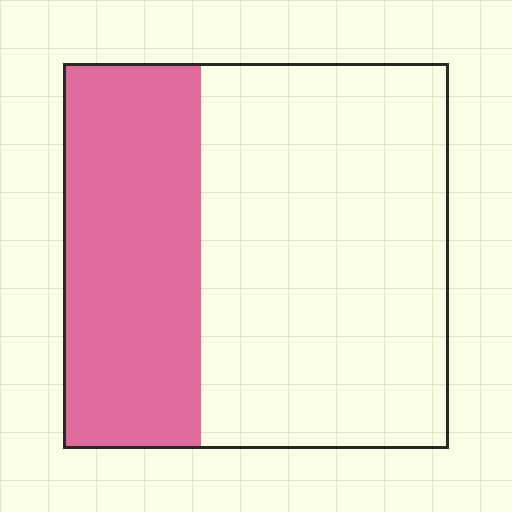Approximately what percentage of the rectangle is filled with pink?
Approximately 35%.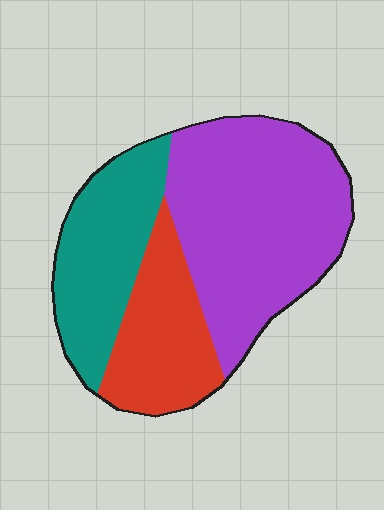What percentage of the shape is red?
Red takes up about one quarter (1/4) of the shape.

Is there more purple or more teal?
Purple.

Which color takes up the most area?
Purple, at roughly 50%.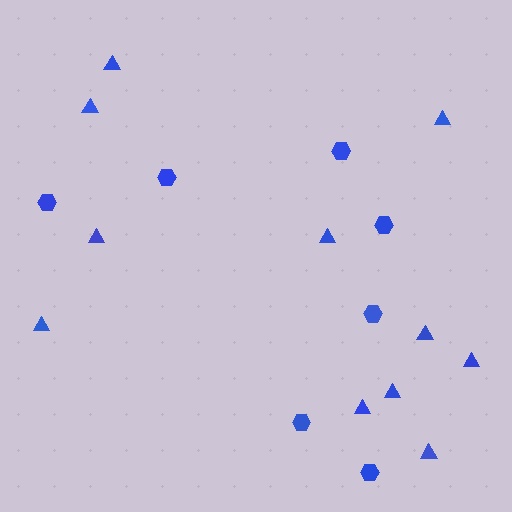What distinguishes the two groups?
There are 2 groups: one group of triangles (11) and one group of hexagons (7).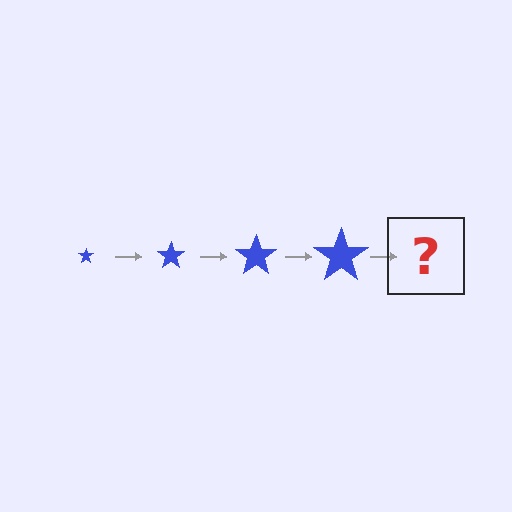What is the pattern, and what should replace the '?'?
The pattern is that the star gets progressively larger each step. The '?' should be a blue star, larger than the previous one.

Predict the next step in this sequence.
The next step is a blue star, larger than the previous one.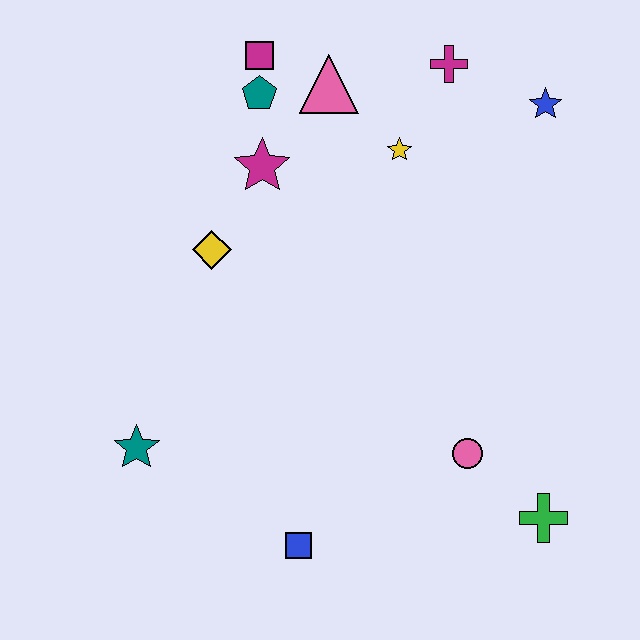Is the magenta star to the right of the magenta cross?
No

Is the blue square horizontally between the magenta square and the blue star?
Yes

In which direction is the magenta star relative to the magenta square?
The magenta star is below the magenta square.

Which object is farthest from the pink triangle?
The green cross is farthest from the pink triangle.